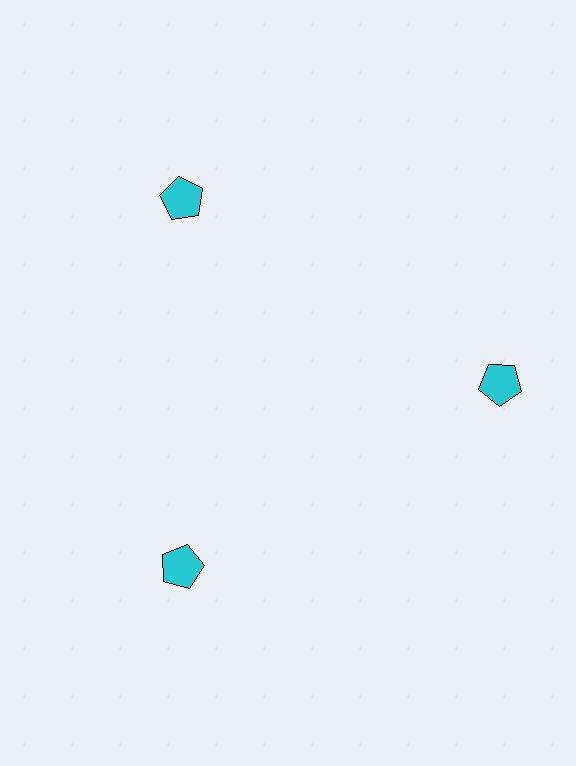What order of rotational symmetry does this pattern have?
This pattern has 3-fold rotational symmetry.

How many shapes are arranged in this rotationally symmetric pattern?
There are 3 shapes, arranged in 3 groups of 1.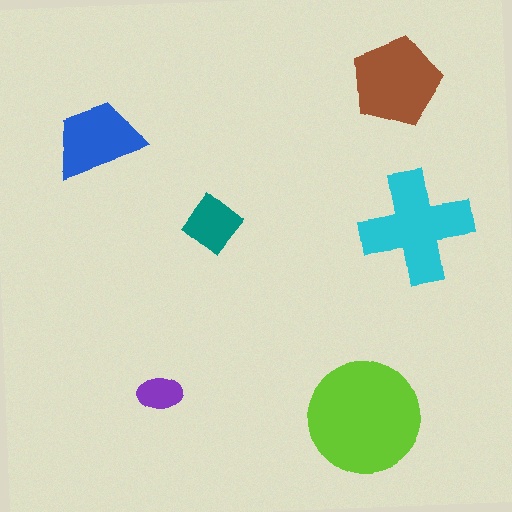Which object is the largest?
The lime circle.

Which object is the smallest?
The purple ellipse.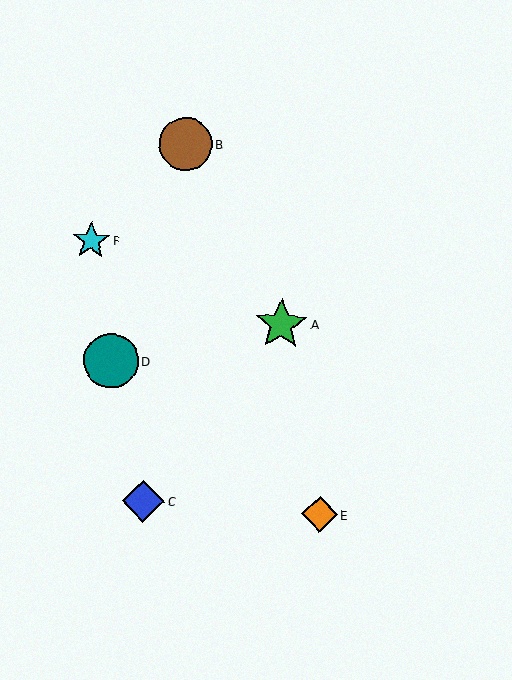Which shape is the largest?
The teal circle (labeled D) is the largest.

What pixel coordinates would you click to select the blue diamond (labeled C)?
Click at (143, 501) to select the blue diamond C.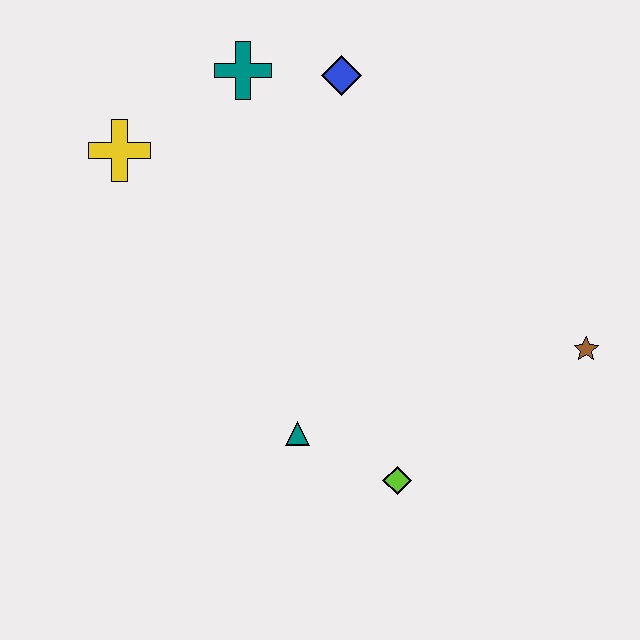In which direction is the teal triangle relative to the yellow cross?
The teal triangle is below the yellow cross.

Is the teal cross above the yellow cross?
Yes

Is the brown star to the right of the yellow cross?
Yes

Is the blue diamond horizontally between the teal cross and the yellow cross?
No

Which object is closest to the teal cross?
The blue diamond is closest to the teal cross.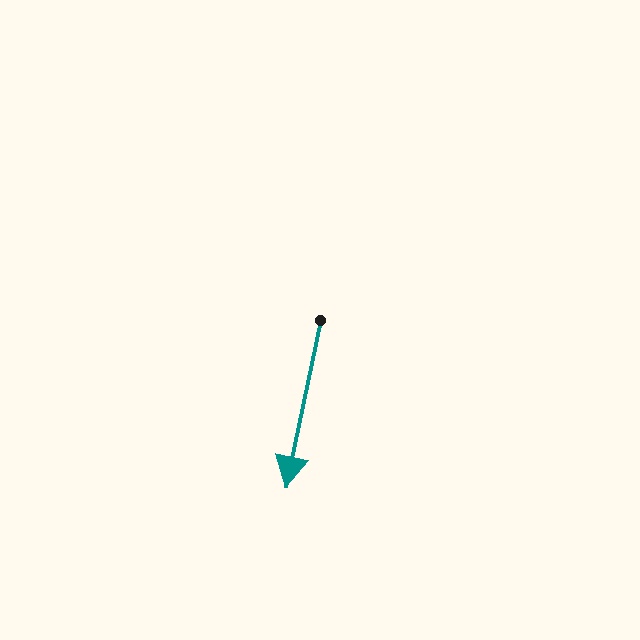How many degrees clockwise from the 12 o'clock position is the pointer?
Approximately 192 degrees.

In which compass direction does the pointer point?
South.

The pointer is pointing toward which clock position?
Roughly 6 o'clock.